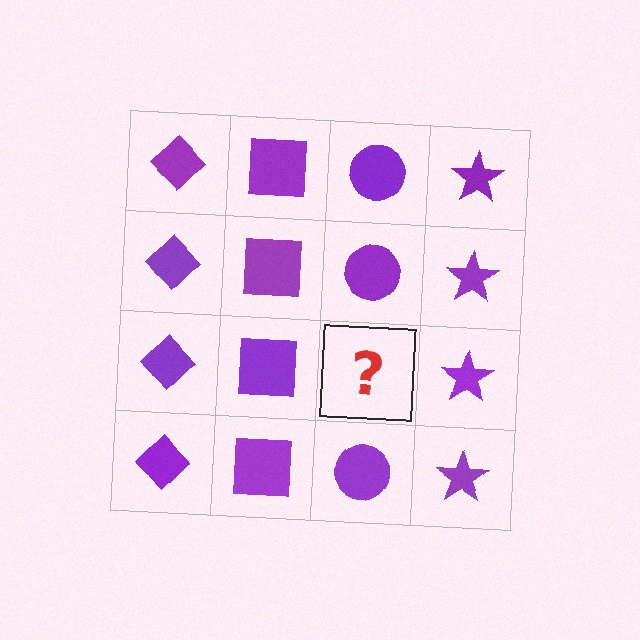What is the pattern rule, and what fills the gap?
The rule is that each column has a consistent shape. The gap should be filled with a purple circle.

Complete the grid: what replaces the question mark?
The question mark should be replaced with a purple circle.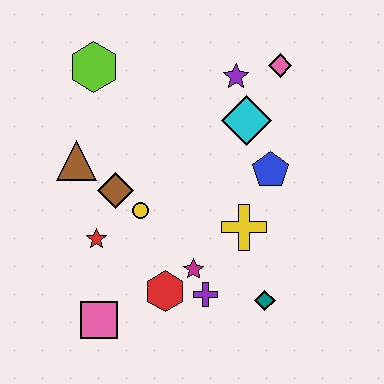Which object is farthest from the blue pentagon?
The pink square is farthest from the blue pentagon.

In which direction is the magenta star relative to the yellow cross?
The magenta star is to the left of the yellow cross.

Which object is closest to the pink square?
The red hexagon is closest to the pink square.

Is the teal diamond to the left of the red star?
No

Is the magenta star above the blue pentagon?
No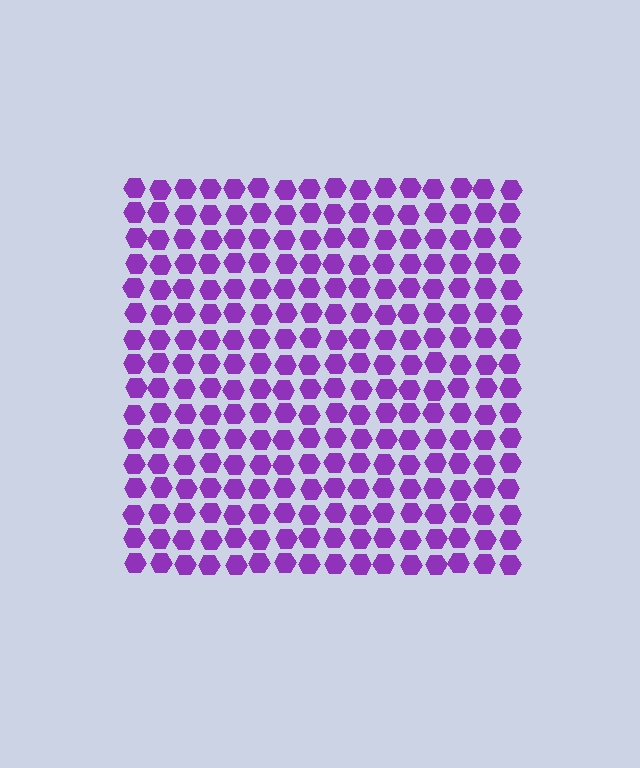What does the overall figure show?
The overall figure shows a square.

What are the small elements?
The small elements are hexagons.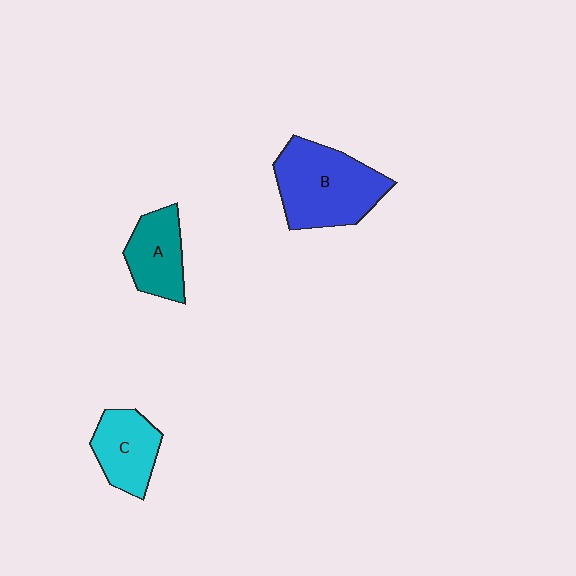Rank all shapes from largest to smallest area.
From largest to smallest: B (blue), C (cyan), A (teal).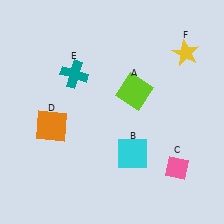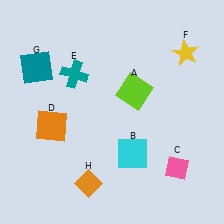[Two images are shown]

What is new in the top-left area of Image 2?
A teal square (G) was added in the top-left area of Image 2.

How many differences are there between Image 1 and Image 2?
There are 2 differences between the two images.